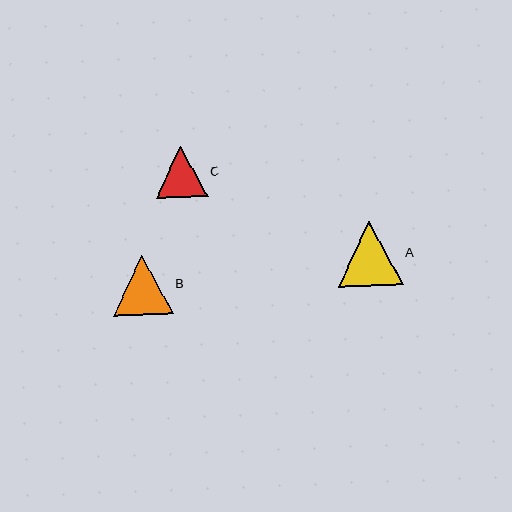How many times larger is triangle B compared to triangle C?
Triangle B is approximately 1.2 times the size of triangle C.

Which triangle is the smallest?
Triangle C is the smallest with a size of approximately 52 pixels.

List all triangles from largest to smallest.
From largest to smallest: A, B, C.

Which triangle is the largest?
Triangle A is the largest with a size of approximately 65 pixels.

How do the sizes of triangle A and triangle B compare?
Triangle A and triangle B are approximately the same size.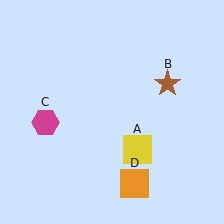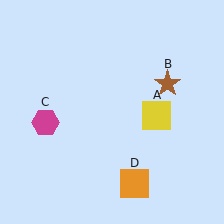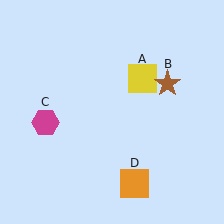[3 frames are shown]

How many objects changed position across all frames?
1 object changed position: yellow square (object A).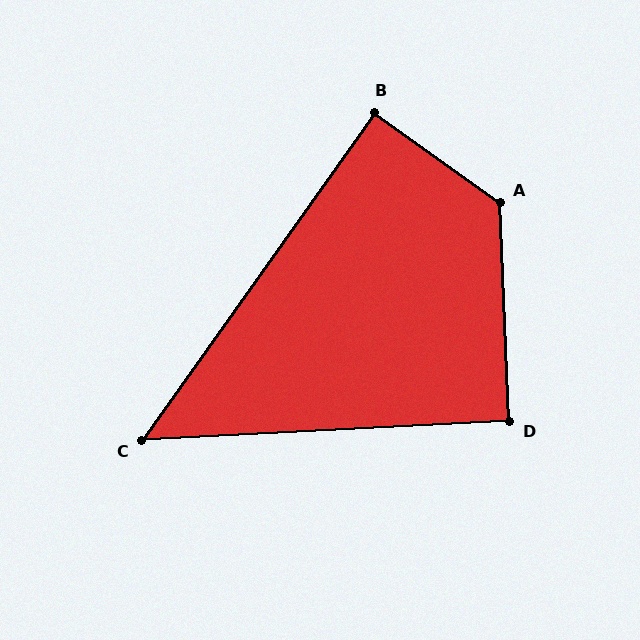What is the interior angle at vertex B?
Approximately 90 degrees (approximately right).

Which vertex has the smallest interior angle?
C, at approximately 52 degrees.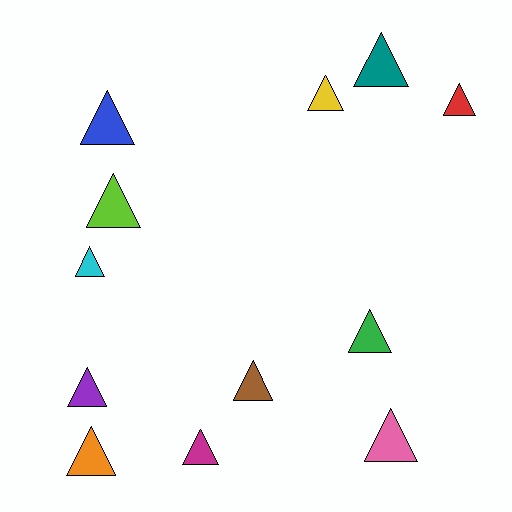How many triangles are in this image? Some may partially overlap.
There are 12 triangles.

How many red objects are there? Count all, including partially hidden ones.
There is 1 red object.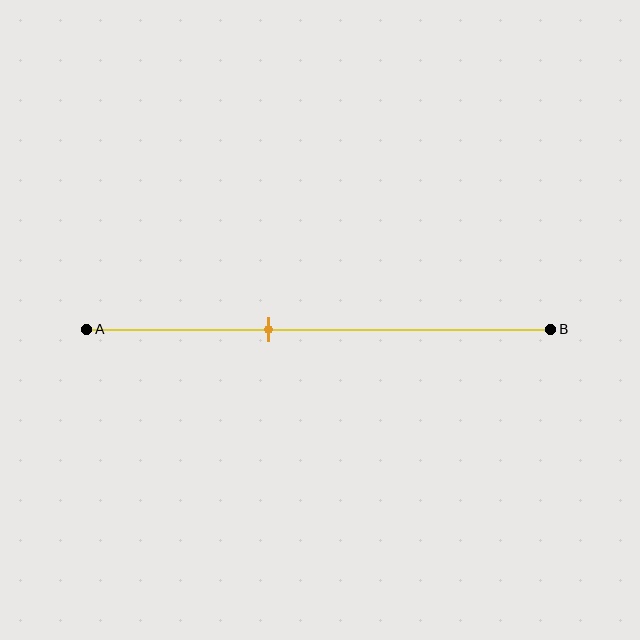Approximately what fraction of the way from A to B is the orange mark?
The orange mark is approximately 40% of the way from A to B.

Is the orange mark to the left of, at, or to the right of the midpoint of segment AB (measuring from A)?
The orange mark is to the left of the midpoint of segment AB.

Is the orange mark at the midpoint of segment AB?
No, the mark is at about 40% from A, not at the 50% midpoint.